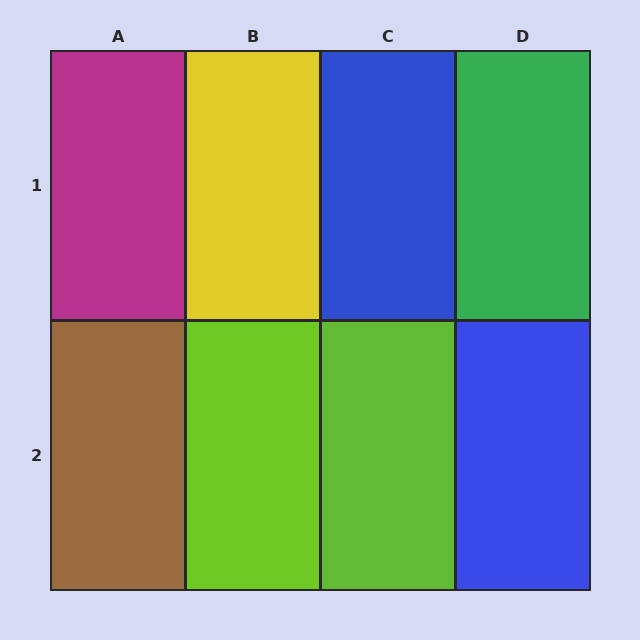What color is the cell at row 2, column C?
Lime.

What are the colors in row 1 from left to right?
Magenta, yellow, blue, green.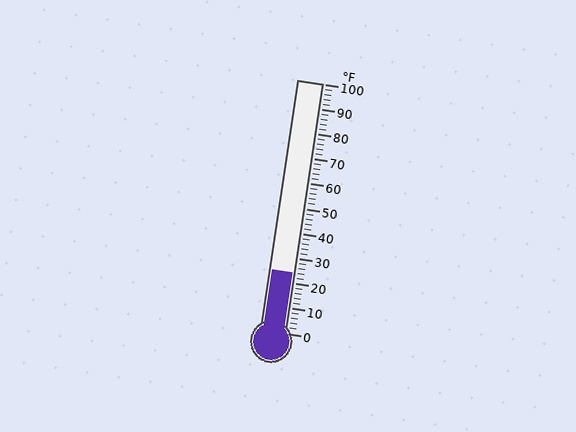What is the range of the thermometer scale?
The thermometer scale ranges from 0°F to 100°F.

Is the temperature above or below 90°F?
The temperature is below 90°F.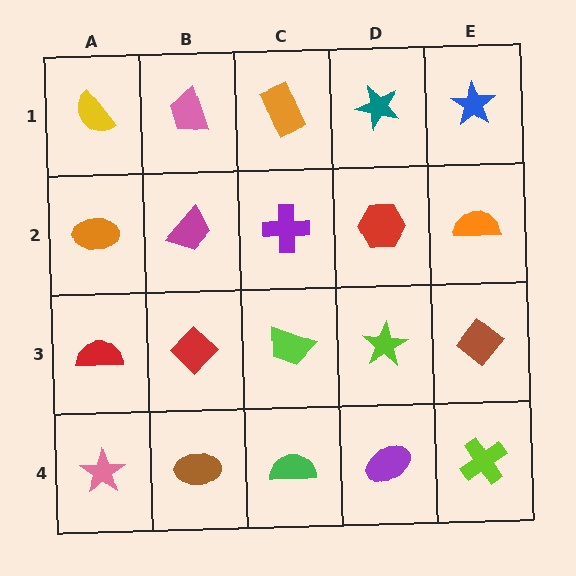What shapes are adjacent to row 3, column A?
An orange ellipse (row 2, column A), a pink star (row 4, column A), a red diamond (row 3, column B).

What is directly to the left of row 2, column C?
A magenta trapezoid.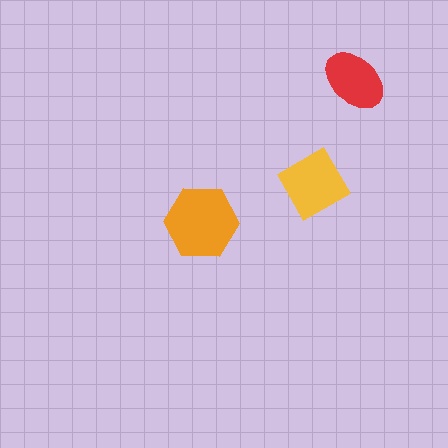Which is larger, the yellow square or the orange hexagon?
The orange hexagon.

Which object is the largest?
The orange hexagon.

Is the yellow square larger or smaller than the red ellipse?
Larger.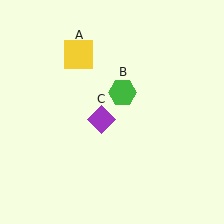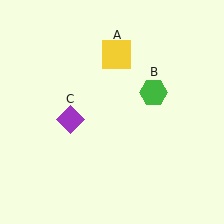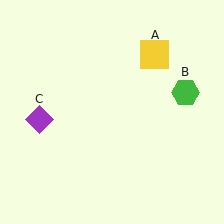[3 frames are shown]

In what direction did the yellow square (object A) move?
The yellow square (object A) moved right.